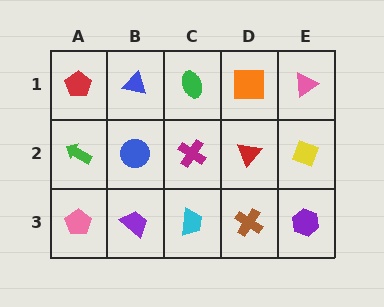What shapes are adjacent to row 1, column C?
A magenta cross (row 2, column C), a blue triangle (row 1, column B), an orange square (row 1, column D).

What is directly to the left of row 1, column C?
A blue triangle.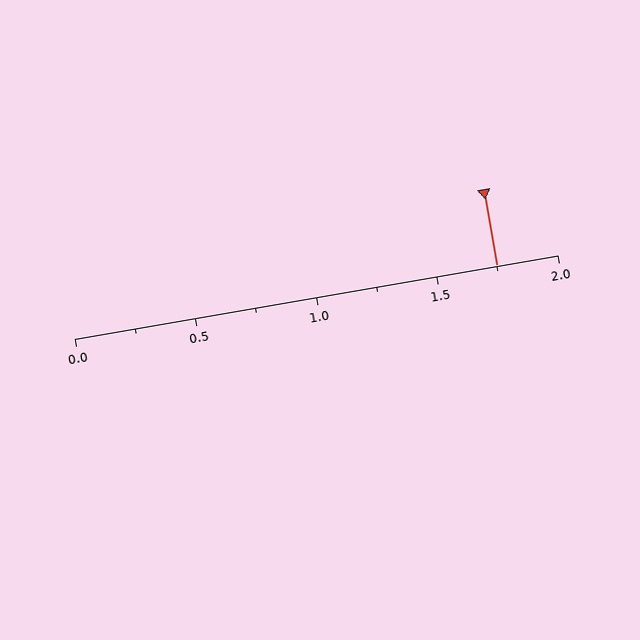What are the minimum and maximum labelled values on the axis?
The axis runs from 0.0 to 2.0.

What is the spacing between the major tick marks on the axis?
The major ticks are spaced 0.5 apart.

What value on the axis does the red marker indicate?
The marker indicates approximately 1.75.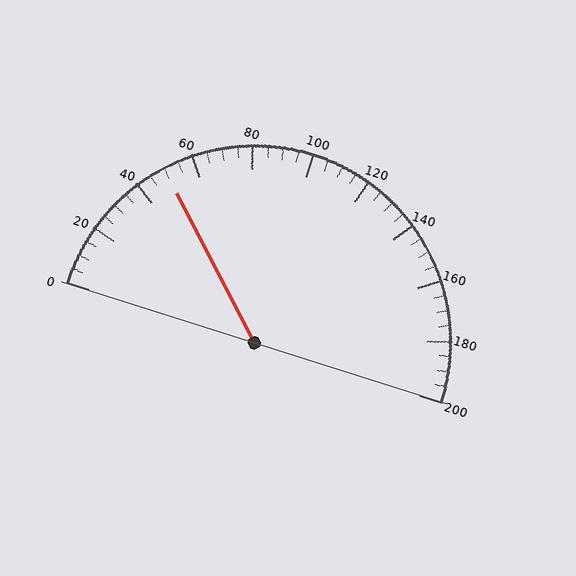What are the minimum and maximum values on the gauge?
The gauge ranges from 0 to 200.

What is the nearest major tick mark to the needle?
The nearest major tick mark is 40.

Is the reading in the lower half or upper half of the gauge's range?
The reading is in the lower half of the range (0 to 200).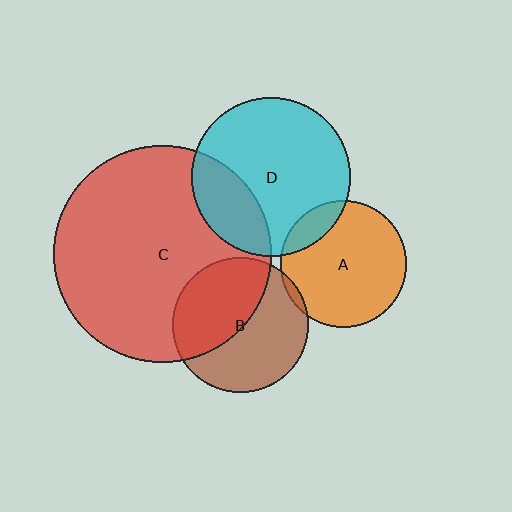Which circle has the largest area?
Circle C (red).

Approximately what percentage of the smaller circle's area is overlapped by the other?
Approximately 5%.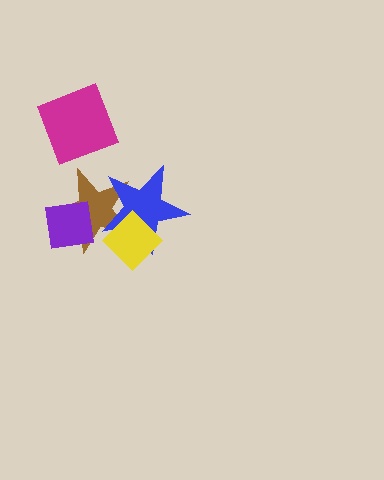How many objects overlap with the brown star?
3 objects overlap with the brown star.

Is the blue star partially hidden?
Yes, it is partially covered by another shape.